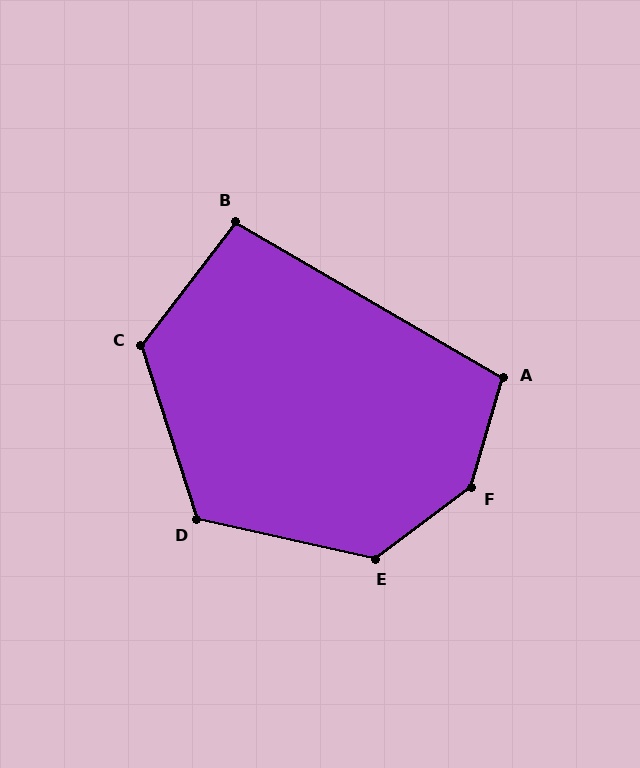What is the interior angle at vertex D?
Approximately 120 degrees (obtuse).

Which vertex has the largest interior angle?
F, at approximately 143 degrees.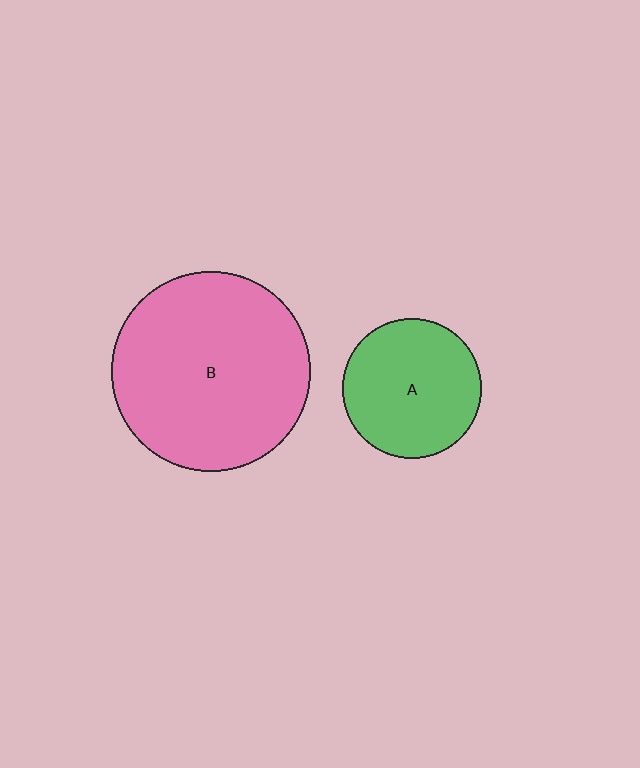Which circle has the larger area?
Circle B (pink).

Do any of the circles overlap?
No, none of the circles overlap.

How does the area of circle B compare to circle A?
Approximately 2.0 times.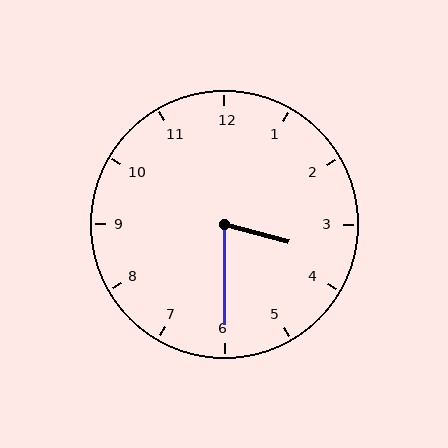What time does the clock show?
3:30.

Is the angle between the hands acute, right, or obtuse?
It is acute.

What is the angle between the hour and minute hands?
Approximately 75 degrees.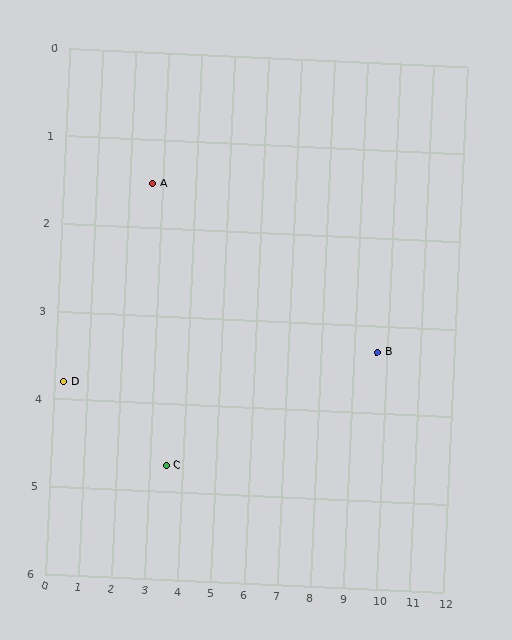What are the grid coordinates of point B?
Point B is at approximately (9.7, 3.3).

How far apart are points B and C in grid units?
Points B and C are about 6.4 grid units apart.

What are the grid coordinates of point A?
Point A is at approximately (2.7, 1.5).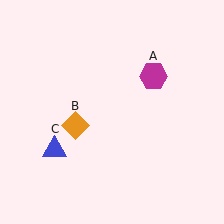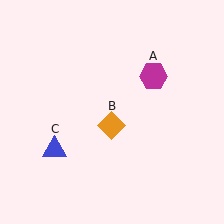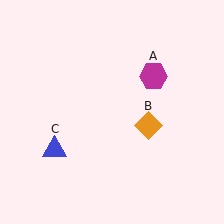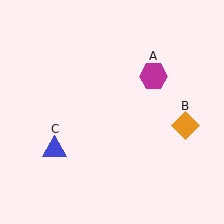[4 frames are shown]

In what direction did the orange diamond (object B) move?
The orange diamond (object B) moved right.